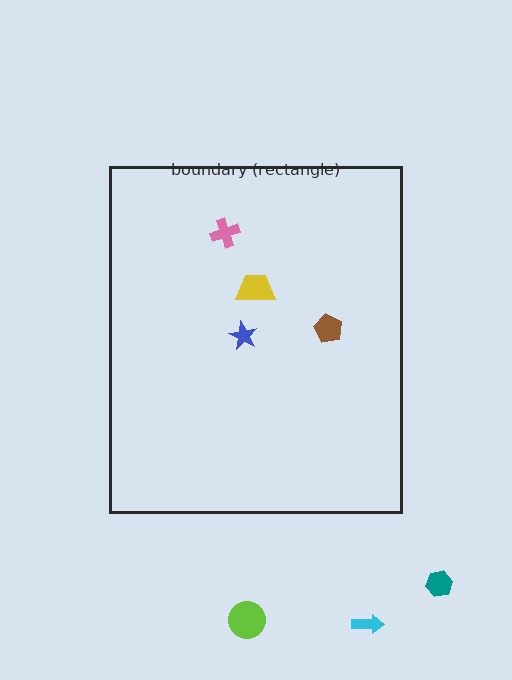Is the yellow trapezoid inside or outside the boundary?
Inside.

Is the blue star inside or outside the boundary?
Inside.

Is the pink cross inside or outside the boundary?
Inside.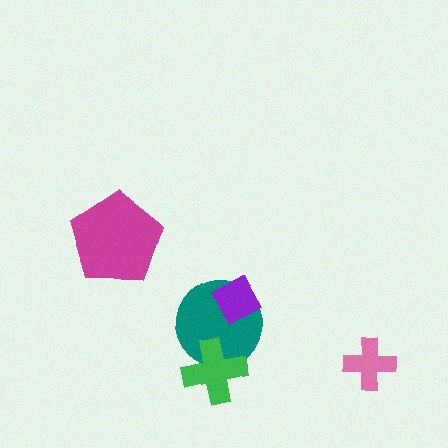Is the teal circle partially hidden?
Yes, it is partially covered by another shape.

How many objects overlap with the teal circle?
2 objects overlap with the teal circle.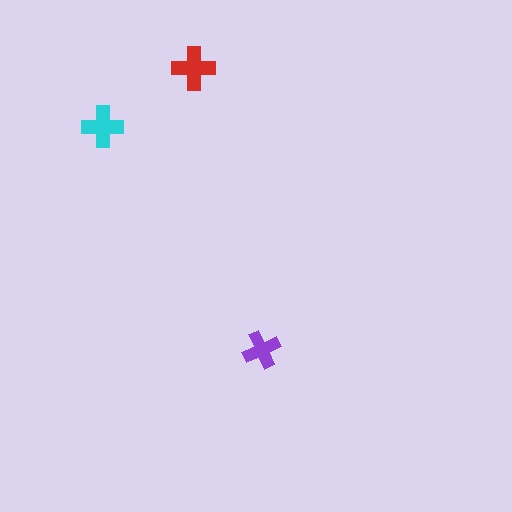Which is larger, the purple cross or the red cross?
The red one.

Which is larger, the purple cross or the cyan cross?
The cyan one.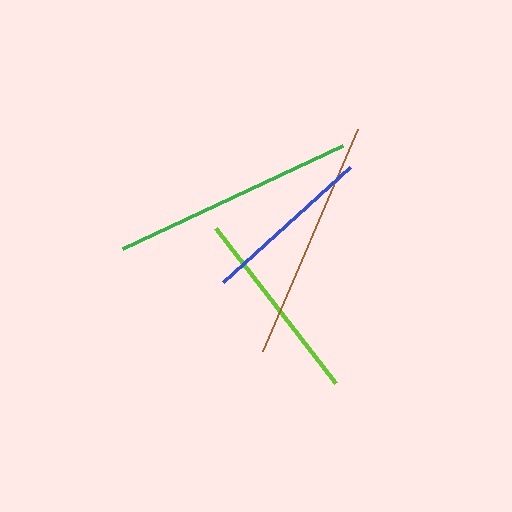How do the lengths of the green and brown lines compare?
The green and brown lines are approximately the same length.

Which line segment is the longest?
The green line is the longest at approximately 243 pixels.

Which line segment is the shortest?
The blue line is the shortest at approximately 171 pixels.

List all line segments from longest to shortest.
From longest to shortest: green, brown, lime, blue.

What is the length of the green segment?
The green segment is approximately 243 pixels long.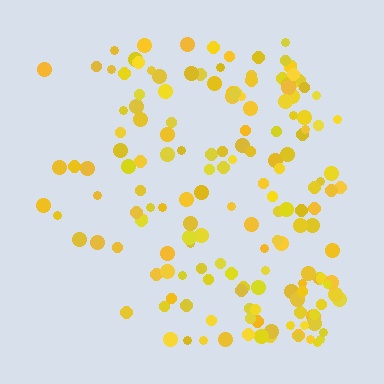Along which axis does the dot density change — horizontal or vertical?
Horizontal.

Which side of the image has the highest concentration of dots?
The right.